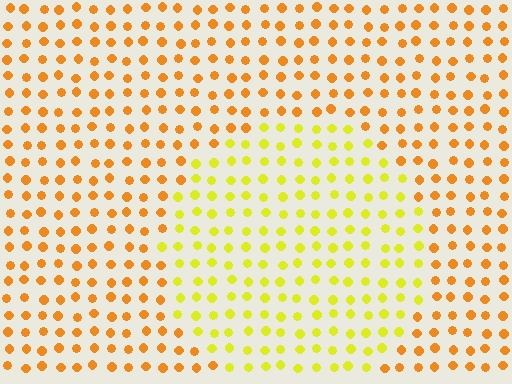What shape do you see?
I see a circle.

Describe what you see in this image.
The image is filled with small orange elements in a uniform arrangement. A circle-shaped region is visible where the elements are tinted to a slightly different hue, forming a subtle color boundary.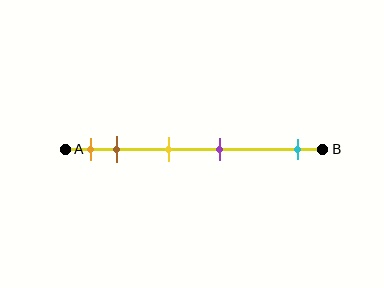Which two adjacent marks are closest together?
The orange and brown marks are the closest adjacent pair.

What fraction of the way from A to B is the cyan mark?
The cyan mark is approximately 90% (0.9) of the way from A to B.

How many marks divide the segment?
There are 5 marks dividing the segment.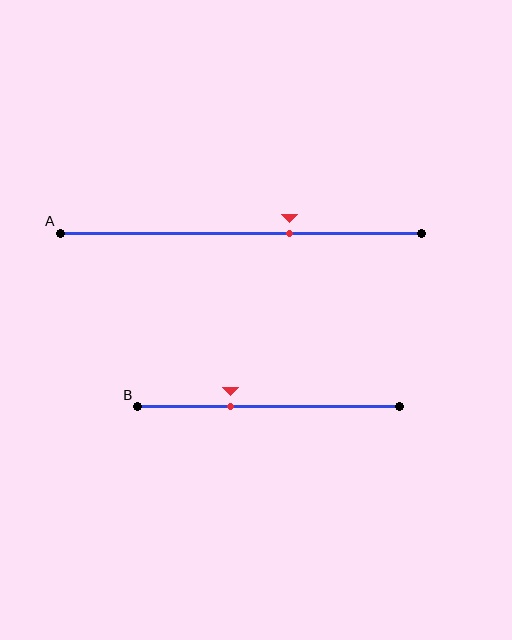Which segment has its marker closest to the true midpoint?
Segment A has its marker closest to the true midpoint.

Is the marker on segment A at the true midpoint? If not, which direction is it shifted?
No, the marker on segment A is shifted to the right by about 13% of the segment length.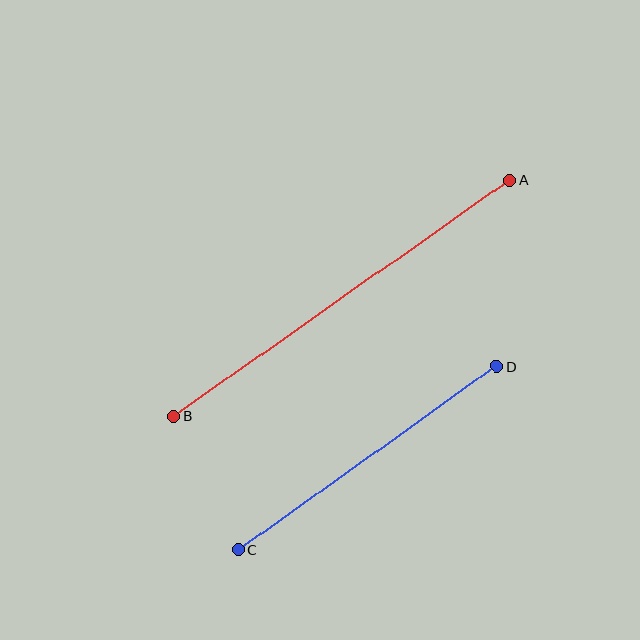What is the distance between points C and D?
The distance is approximately 317 pixels.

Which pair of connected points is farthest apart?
Points A and B are farthest apart.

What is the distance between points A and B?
The distance is approximately 411 pixels.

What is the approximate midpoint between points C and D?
The midpoint is at approximately (367, 458) pixels.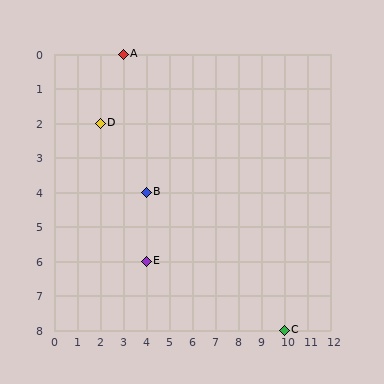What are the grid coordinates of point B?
Point B is at grid coordinates (4, 4).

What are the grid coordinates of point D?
Point D is at grid coordinates (2, 2).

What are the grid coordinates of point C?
Point C is at grid coordinates (10, 8).